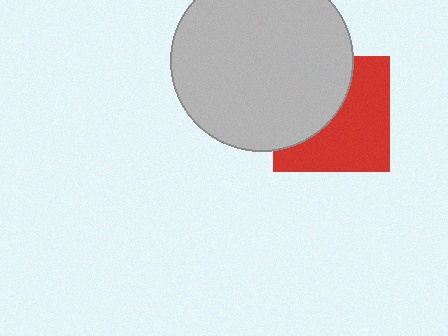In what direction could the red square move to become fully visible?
The red square could move toward the lower-right. That would shift it out from behind the light gray circle entirely.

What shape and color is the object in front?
The object in front is a light gray circle.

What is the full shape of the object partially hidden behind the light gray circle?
The partially hidden object is a red square.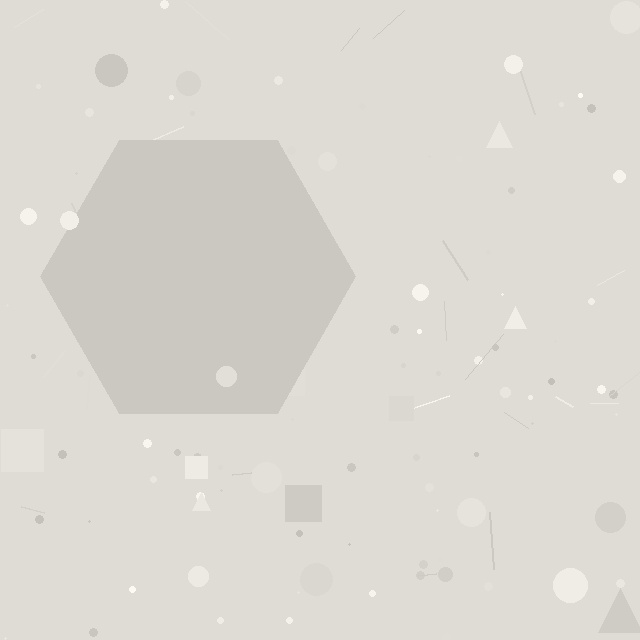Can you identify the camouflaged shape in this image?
The camouflaged shape is a hexagon.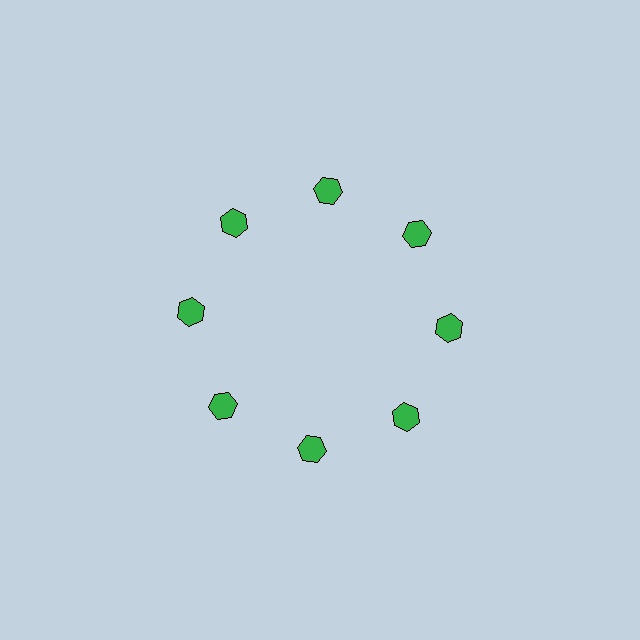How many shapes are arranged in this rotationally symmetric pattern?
There are 8 shapes, arranged in 8 groups of 1.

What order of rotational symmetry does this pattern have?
This pattern has 8-fold rotational symmetry.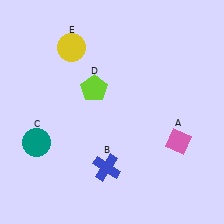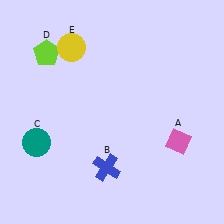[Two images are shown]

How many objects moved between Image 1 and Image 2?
1 object moved between the two images.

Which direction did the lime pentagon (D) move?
The lime pentagon (D) moved left.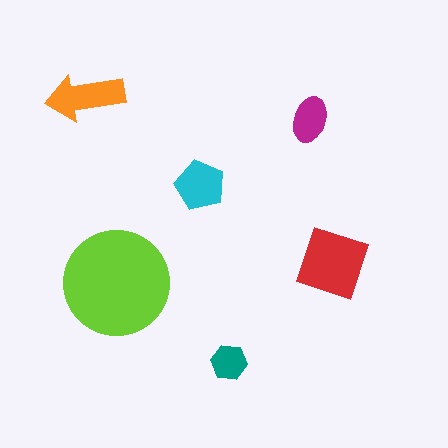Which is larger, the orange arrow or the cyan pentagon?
The orange arrow.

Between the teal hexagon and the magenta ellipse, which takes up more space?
The magenta ellipse.